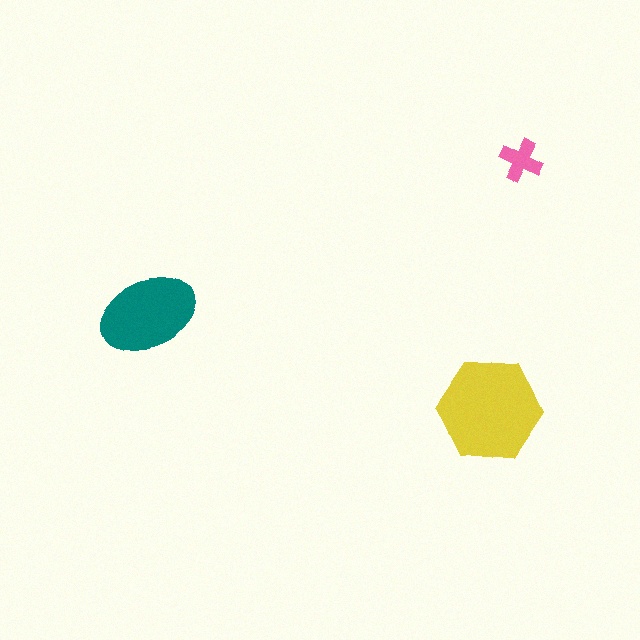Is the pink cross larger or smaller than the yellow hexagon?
Smaller.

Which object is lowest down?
The yellow hexagon is bottommost.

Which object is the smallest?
The pink cross.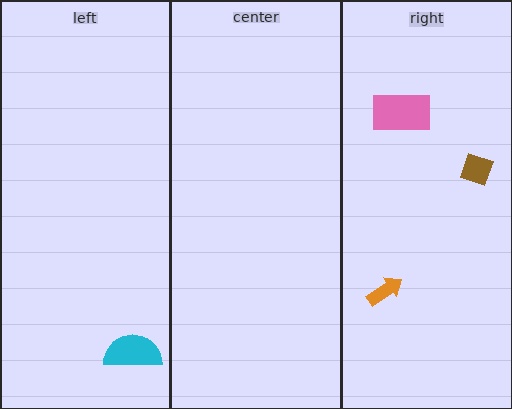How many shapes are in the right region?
3.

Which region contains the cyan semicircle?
The left region.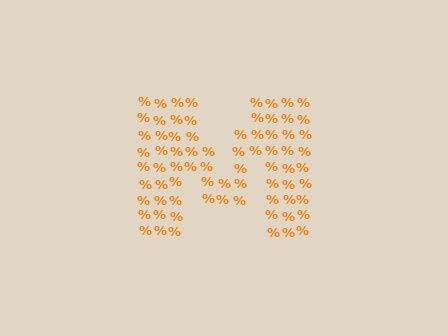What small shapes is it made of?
It is made of small percent signs.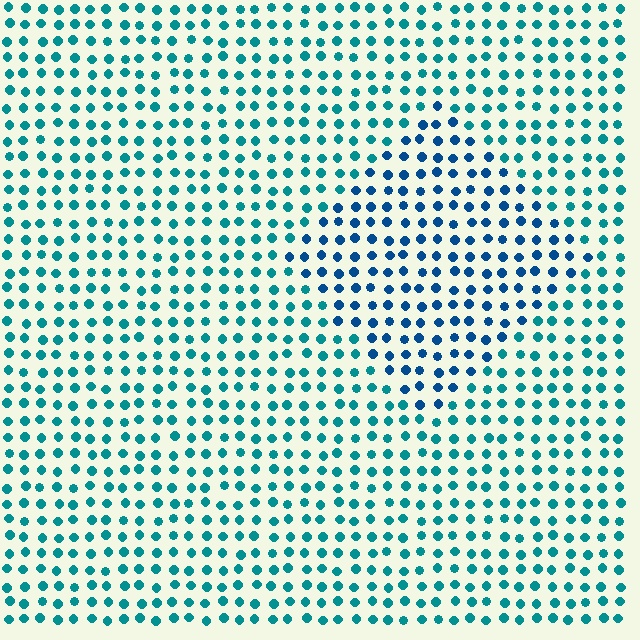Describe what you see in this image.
The image is filled with small teal elements in a uniform arrangement. A diamond-shaped region is visible where the elements are tinted to a slightly different hue, forming a subtle color boundary.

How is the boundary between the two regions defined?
The boundary is defined purely by a slight shift in hue (about 29 degrees). Spacing, size, and orientation are identical on both sides.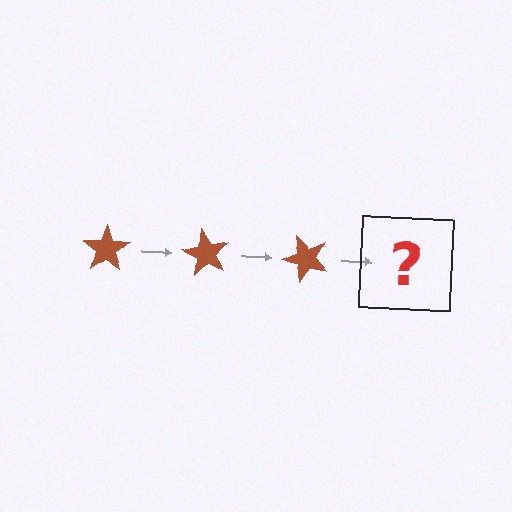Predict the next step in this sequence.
The next step is a brown star rotated 180 degrees.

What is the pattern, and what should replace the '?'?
The pattern is that the star rotates 60 degrees each step. The '?' should be a brown star rotated 180 degrees.